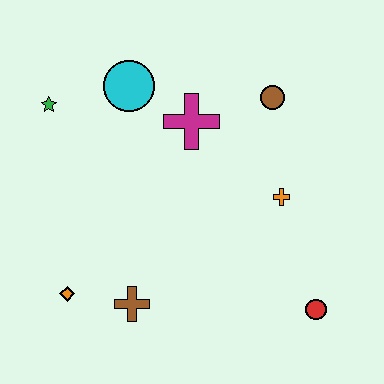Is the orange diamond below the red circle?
No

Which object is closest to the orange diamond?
The brown cross is closest to the orange diamond.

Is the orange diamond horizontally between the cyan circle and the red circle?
No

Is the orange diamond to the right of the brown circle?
No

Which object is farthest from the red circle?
The green star is farthest from the red circle.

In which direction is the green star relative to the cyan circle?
The green star is to the left of the cyan circle.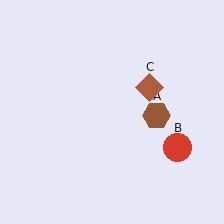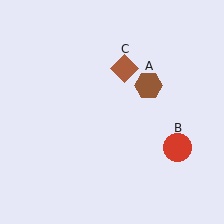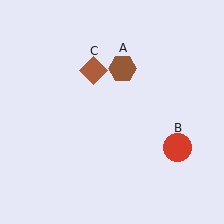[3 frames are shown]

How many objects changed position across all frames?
2 objects changed position: brown hexagon (object A), brown diamond (object C).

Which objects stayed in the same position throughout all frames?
Red circle (object B) remained stationary.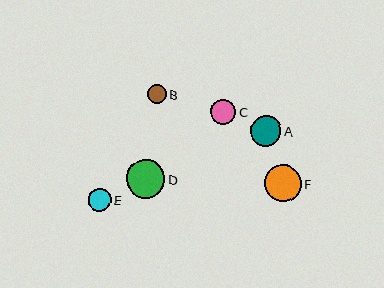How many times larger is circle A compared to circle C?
Circle A is approximately 1.2 times the size of circle C.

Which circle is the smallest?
Circle B is the smallest with a size of approximately 19 pixels.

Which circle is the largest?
Circle D is the largest with a size of approximately 38 pixels.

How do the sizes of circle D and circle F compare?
Circle D and circle F are approximately the same size.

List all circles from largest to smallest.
From largest to smallest: D, F, A, C, E, B.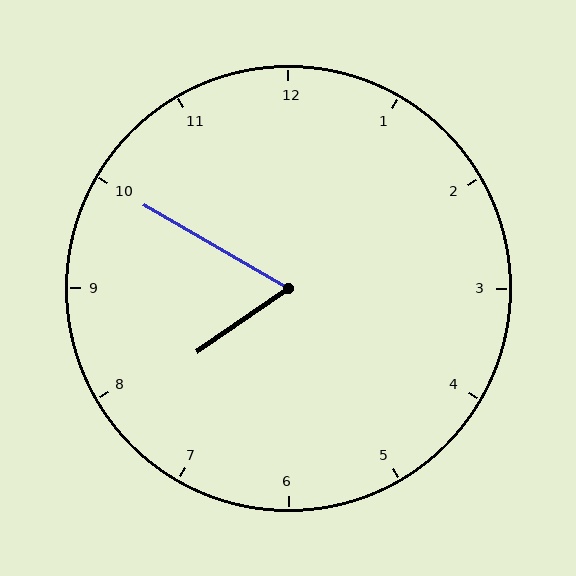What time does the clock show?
7:50.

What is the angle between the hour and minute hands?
Approximately 65 degrees.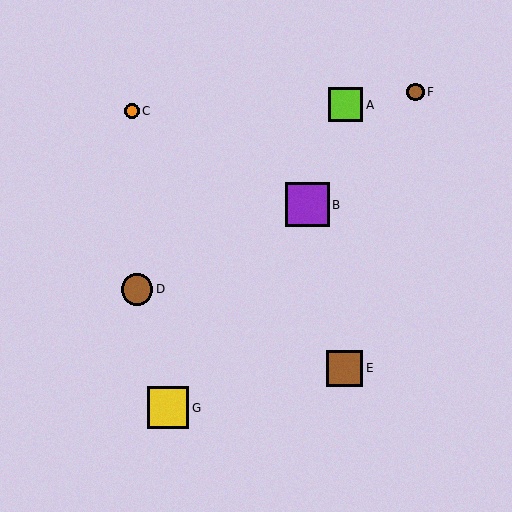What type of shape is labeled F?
Shape F is a brown circle.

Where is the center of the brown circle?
The center of the brown circle is at (137, 289).